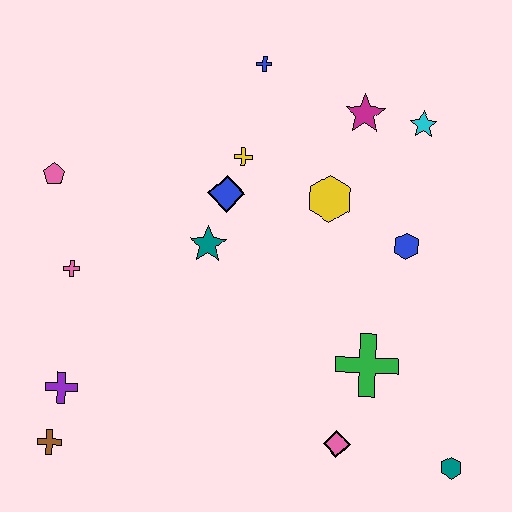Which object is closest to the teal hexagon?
The pink diamond is closest to the teal hexagon.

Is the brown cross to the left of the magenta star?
Yes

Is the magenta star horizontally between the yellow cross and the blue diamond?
No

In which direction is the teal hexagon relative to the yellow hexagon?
The teal hexagon is below the yellow hexagon.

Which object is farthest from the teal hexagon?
The pink pentagon is farthest from the teal hexagon.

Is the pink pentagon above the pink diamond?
Yes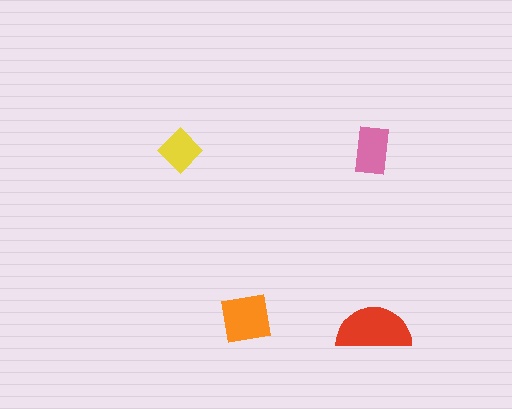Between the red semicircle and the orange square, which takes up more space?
The red semicircle.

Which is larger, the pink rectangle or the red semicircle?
The red semicircle.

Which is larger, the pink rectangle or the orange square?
The orange square.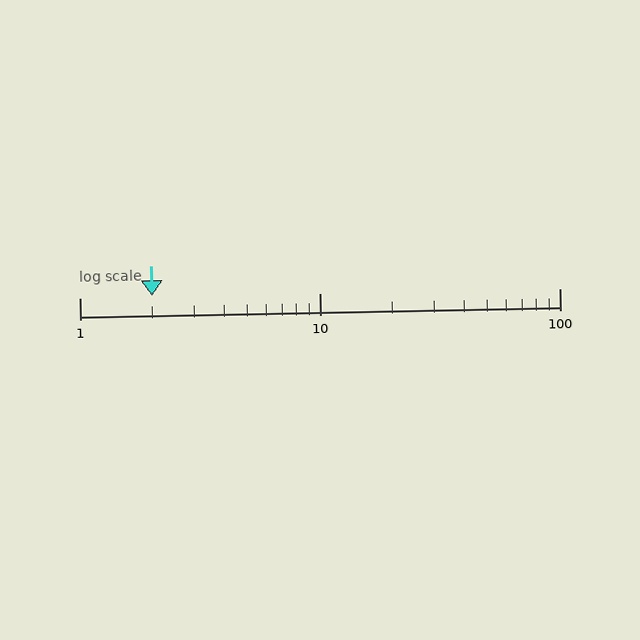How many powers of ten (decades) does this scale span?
The scale spans 2 decades, from 1 to 100.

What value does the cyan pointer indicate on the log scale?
The pointer indicates approximately 2.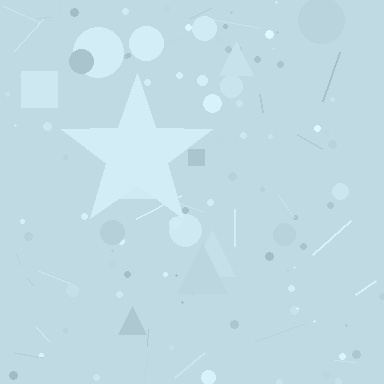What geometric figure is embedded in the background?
A star is embedded in the background.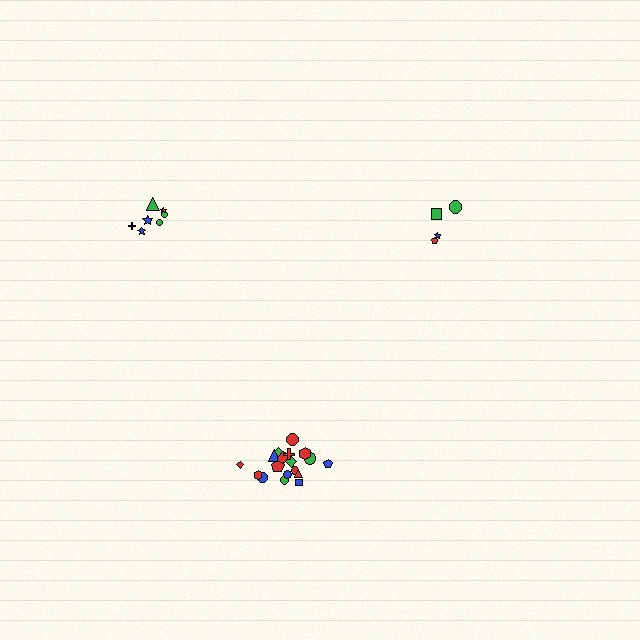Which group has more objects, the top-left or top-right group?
The top-left group.